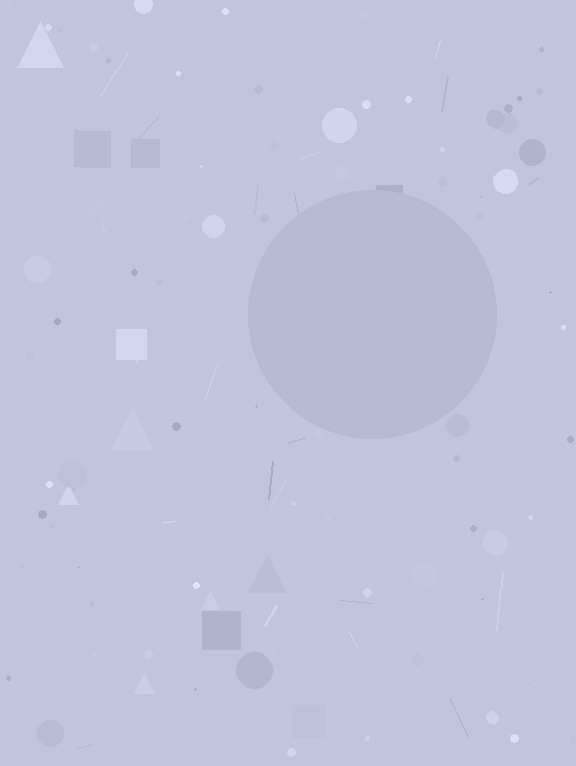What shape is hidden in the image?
A circle is hidden in the image.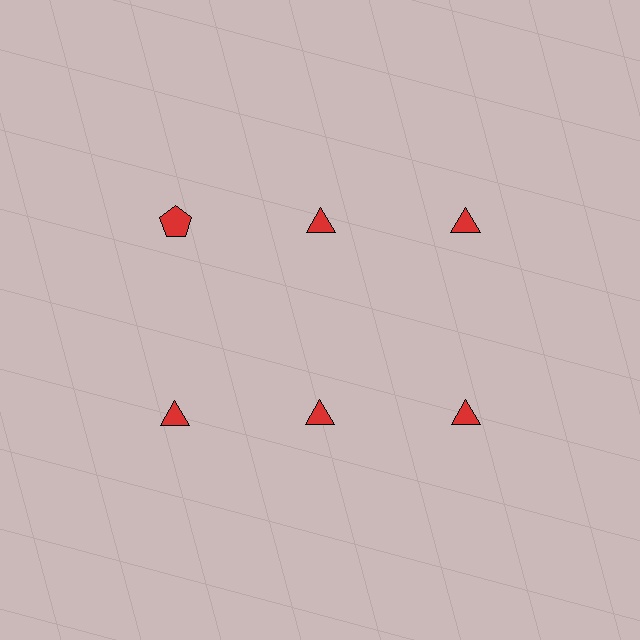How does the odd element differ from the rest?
It has a different shape: pentagon instead of triangle.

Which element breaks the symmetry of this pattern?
The red pentagon in the top row, leftmost column breaks the symmetry. All other shapes are red triangles.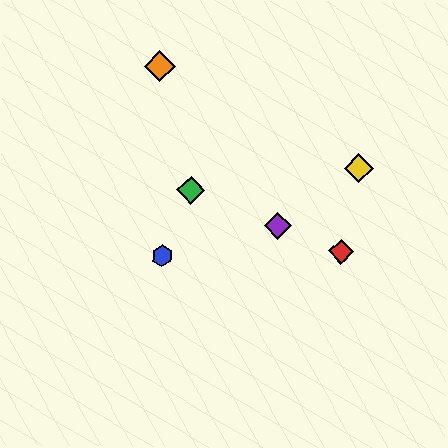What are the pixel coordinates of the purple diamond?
The purple diamond is at (278, 226).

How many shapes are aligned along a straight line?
3 shapes (the red diamond, the green diamond, the purple diamond) are aligned along a straight line.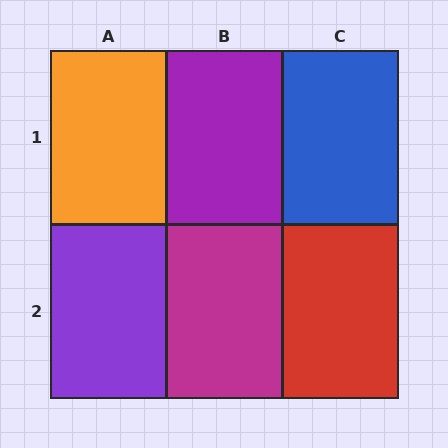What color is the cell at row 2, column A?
Purple.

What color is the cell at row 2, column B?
Magenta.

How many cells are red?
1 cell is red.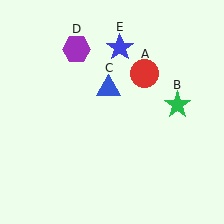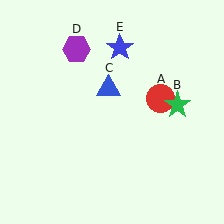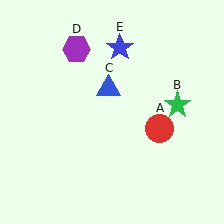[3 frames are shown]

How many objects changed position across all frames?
1 object changed position: red circle (object A).